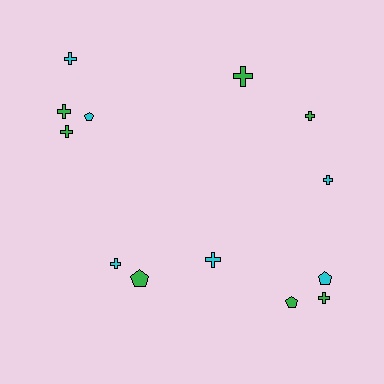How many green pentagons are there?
There are 2 green pentagons.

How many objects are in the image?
There are 13 objects.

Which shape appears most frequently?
Cross, with 9 objects.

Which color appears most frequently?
Green, with 7 objects.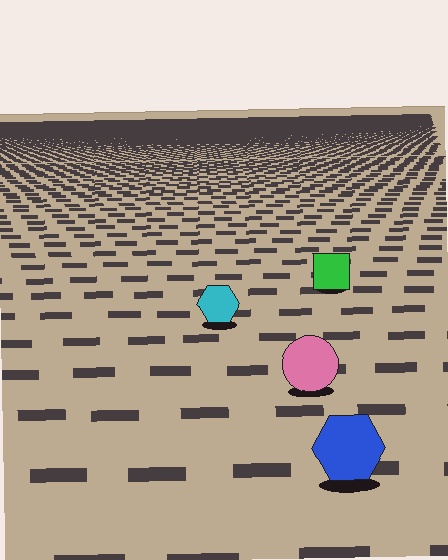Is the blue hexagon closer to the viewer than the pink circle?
Yes. The blue hexagon is closer — you can tell from the texture gradient: the ground texture is coarser near it.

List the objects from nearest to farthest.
From nearest to farthest: the blue hexagon, the pink circle, the cyan hexagon, the green square.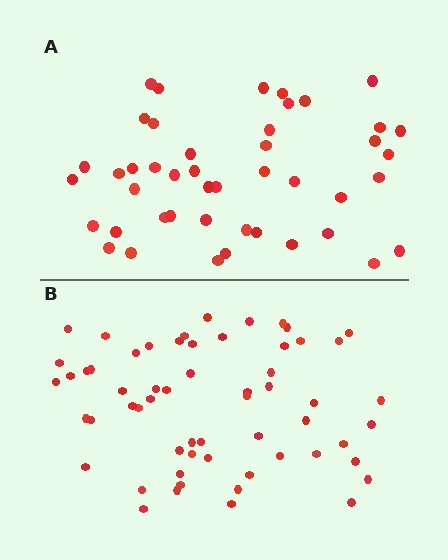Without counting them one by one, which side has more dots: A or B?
Region B (the bottom region) has more dots.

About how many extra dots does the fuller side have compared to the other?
Region B has approximately 15 more dots than region A.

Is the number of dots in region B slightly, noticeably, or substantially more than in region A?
Region B has noticeably more, but not dramatically so. The ratio is roughly 1.3 to 1.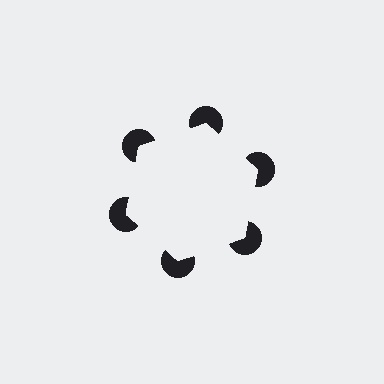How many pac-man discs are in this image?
There are 6 — one at each vertex of the illusory hexagon.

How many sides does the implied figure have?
6 sides.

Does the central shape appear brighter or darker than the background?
It typically appears slightly brighter than the background, even though no actual brightness change is drawn.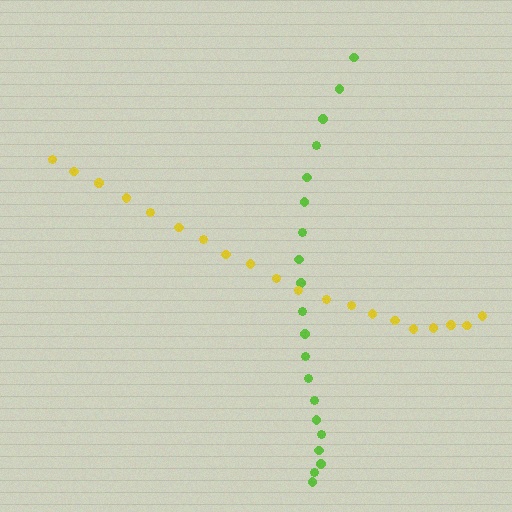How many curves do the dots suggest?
There are 2 distinct paths.